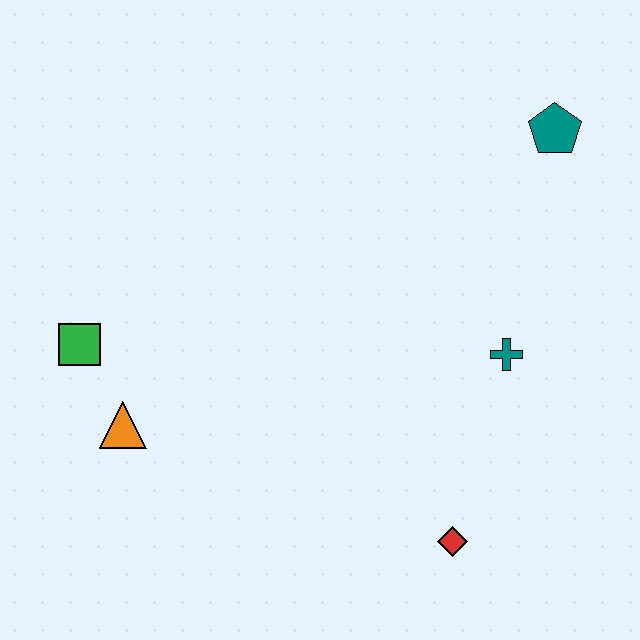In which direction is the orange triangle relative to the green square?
The orange triangle is below the green square.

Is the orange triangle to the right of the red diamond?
No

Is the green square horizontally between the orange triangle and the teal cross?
No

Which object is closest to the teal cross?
The red diamond is closest to the teal cross.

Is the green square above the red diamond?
Yes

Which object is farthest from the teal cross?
The green square is farthest from the teal cross.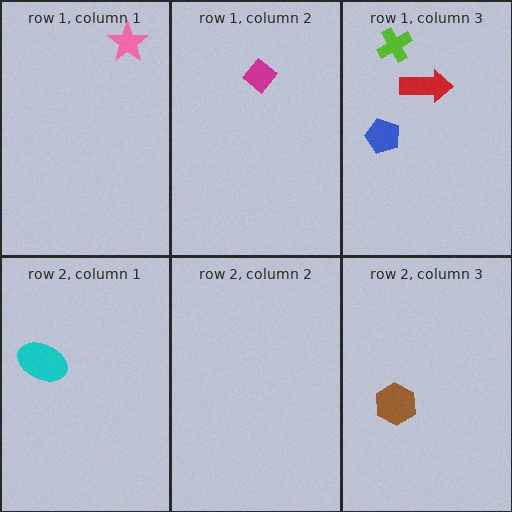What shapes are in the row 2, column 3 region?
The brown hexagon.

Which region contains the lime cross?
The row 1, column 3 region.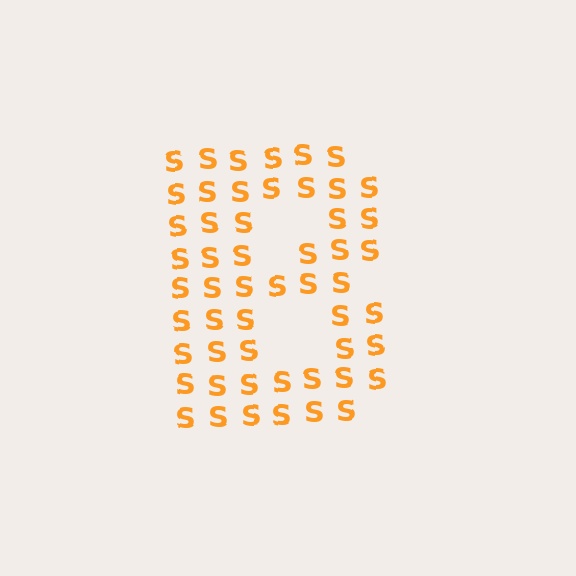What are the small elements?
The small elements are letter S's.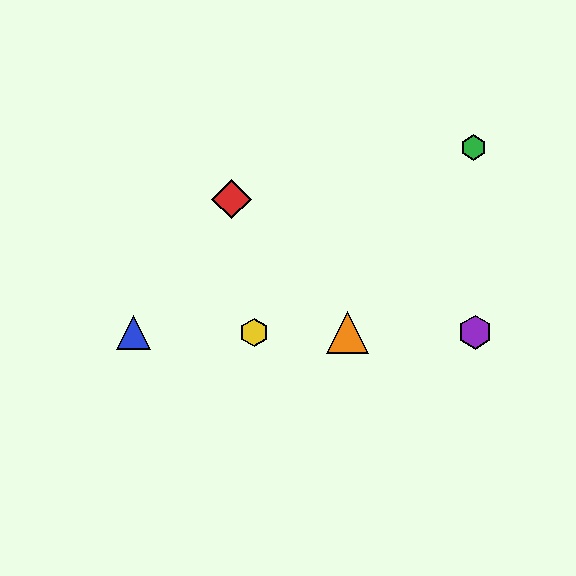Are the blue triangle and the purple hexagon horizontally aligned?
Yes, both are at y≈332.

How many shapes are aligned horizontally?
4 shapes (the blue triangle, the yellow hexagon, the purple hexagon, the orange triangle) are aligned horizontally.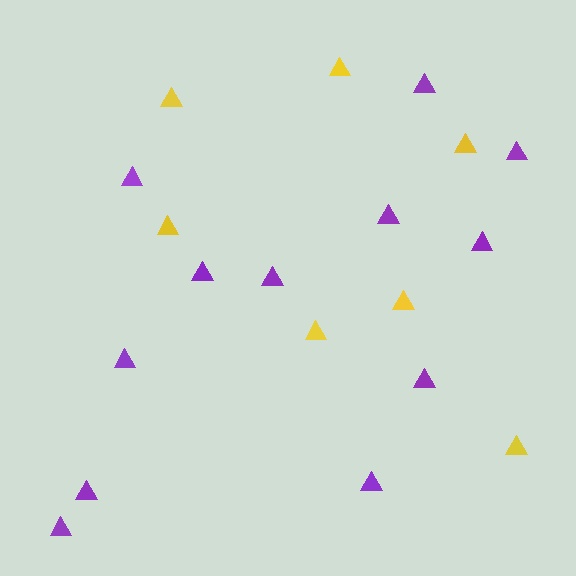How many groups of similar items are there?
There are 2 groups: one group of purple triangles (12) and one group of yellow triangles (7).